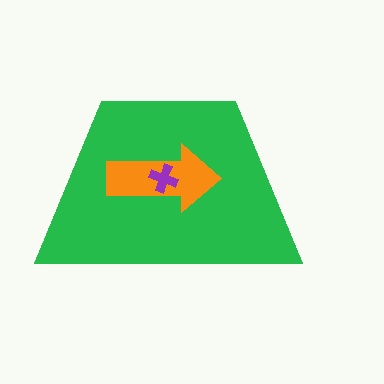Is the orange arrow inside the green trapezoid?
Yes.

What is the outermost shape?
The green trapezoid.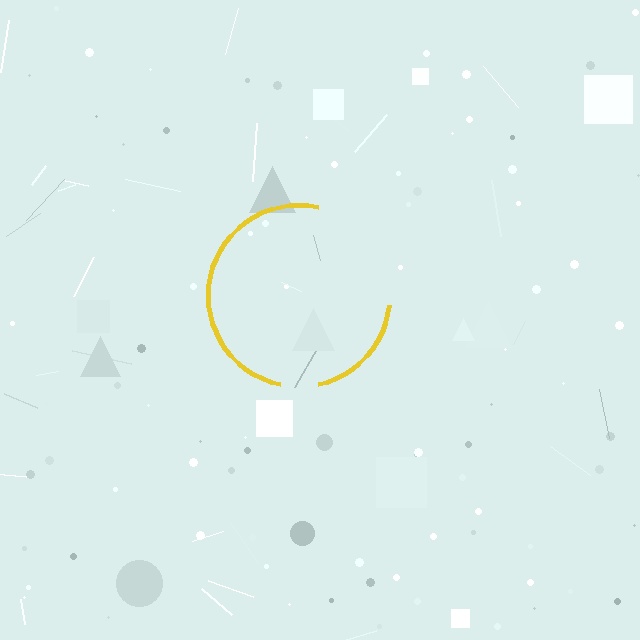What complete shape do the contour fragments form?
The contour fragments form a circle.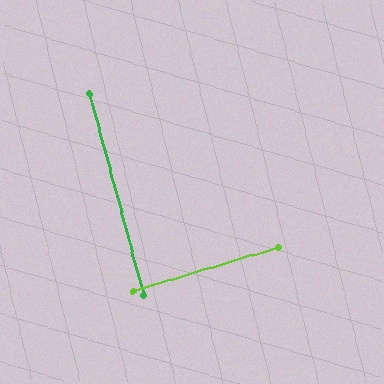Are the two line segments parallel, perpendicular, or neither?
Perpendicular — they meet at approximately 89°.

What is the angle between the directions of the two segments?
Approximately 89 degrees.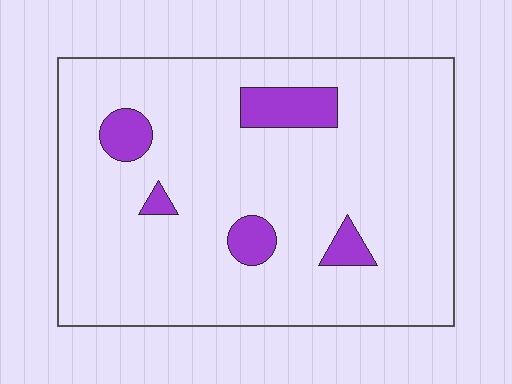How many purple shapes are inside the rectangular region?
5.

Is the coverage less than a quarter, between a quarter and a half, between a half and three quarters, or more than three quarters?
Less than a quarter.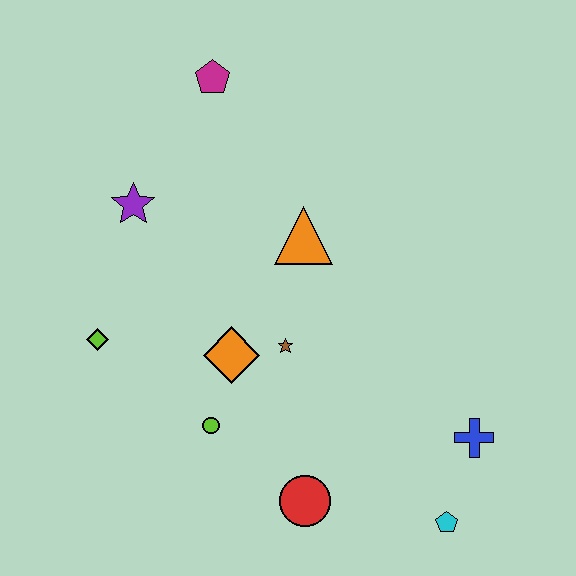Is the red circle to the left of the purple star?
No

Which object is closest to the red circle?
The lime circle is closest to the red circle.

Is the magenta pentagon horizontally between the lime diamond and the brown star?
Yes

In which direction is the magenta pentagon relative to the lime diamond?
The magenta pentagon is above the lime diamond.